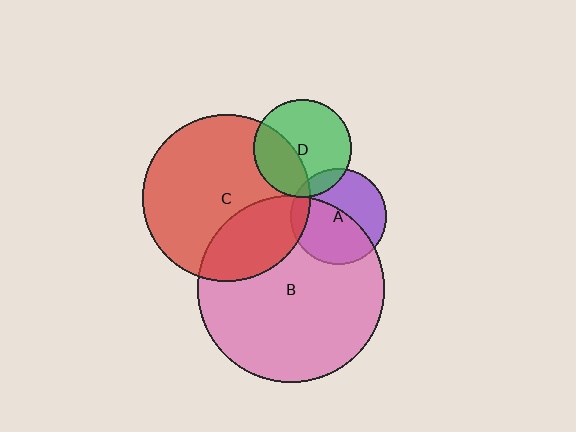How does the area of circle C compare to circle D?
Approximately 2.9 times.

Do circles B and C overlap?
Yes.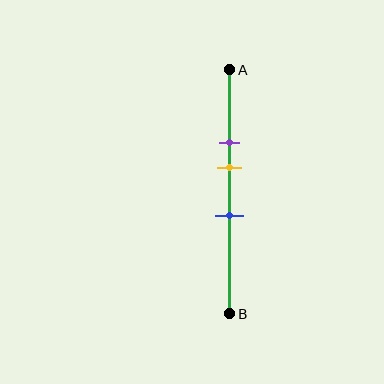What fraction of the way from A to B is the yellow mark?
The yellow mark is approximately 40% (0.4) of the way from A to B.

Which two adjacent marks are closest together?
The purple and yellow marks are the closest adjacent pair.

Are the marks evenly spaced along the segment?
Yes, the marks are approximately evenly spaced.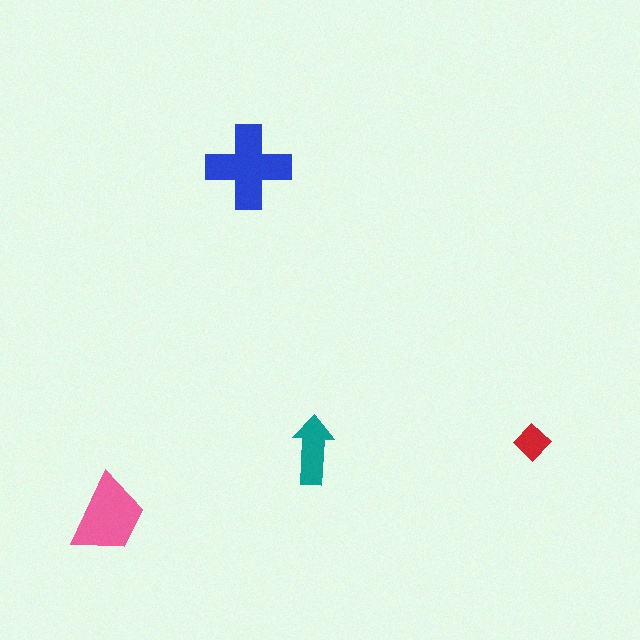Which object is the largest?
The blue cross.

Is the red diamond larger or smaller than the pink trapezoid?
Smaller.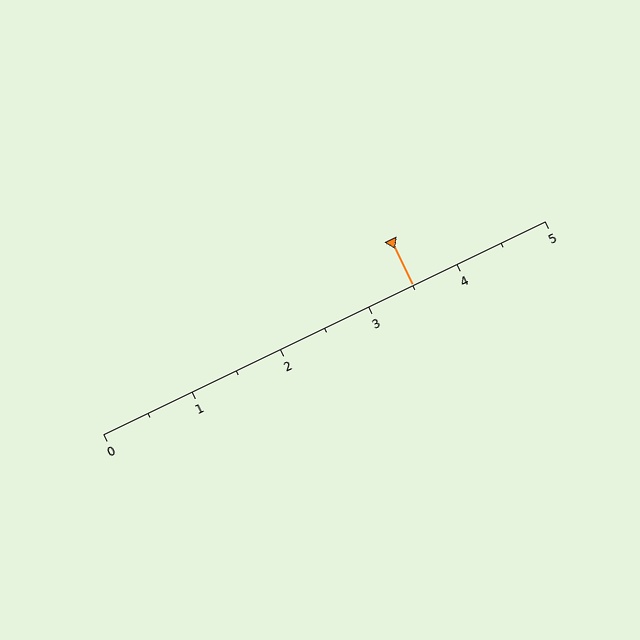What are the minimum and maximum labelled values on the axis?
The axis runs from 0 to 5.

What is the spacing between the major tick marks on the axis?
The major ticks are spaced 1 apart.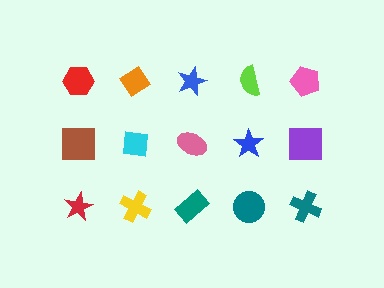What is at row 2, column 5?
A purple square.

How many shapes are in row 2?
5 shapes.